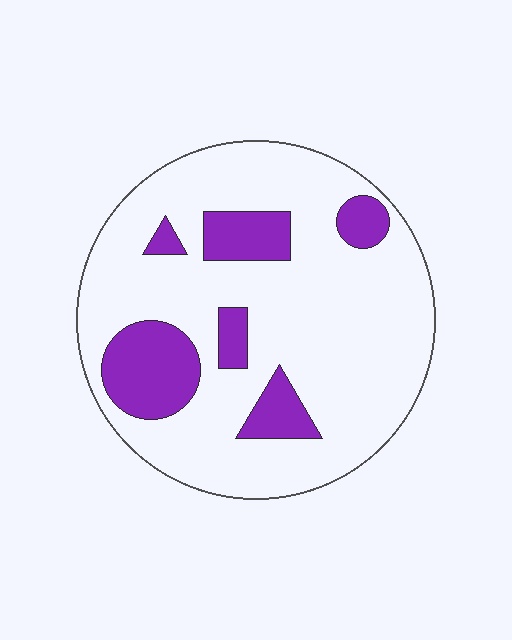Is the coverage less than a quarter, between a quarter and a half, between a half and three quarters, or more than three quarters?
Less than a quarter.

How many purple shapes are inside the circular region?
6.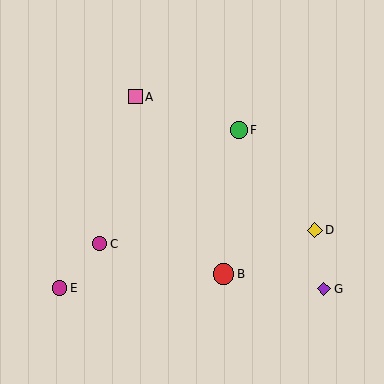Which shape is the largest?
The red circle (labeled B) is the largest.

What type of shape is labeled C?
Shape C is a magenta circle.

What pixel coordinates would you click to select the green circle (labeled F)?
Click at (239, 130) to select the green circle F.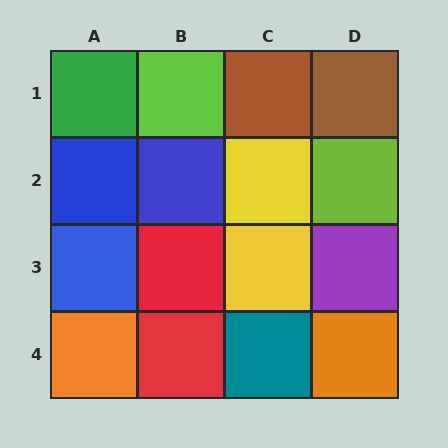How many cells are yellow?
2 cells are yellow.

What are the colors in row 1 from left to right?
Green, lime, brown, brown.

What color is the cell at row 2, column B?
Blue.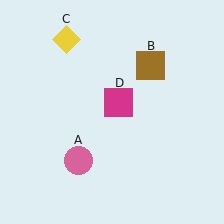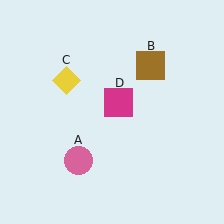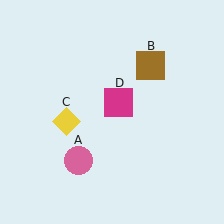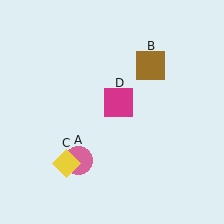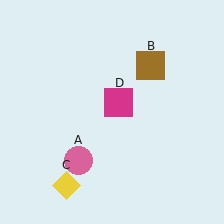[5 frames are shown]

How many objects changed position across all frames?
1 object changed position: yellow diamond (object C).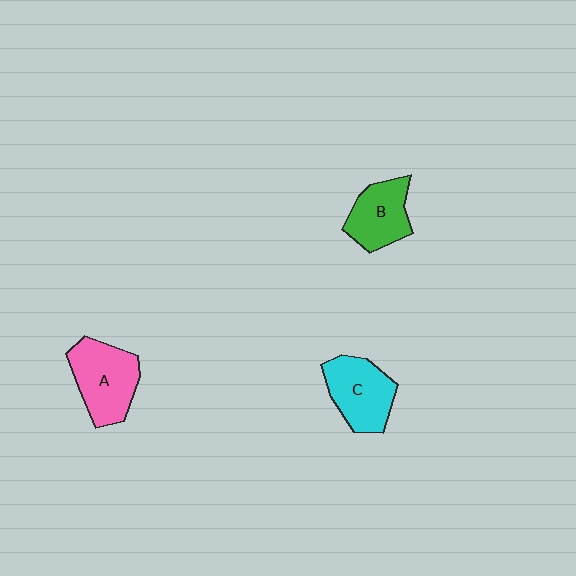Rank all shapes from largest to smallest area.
From largest to smallest: A (pink), C (cyan), B (green).